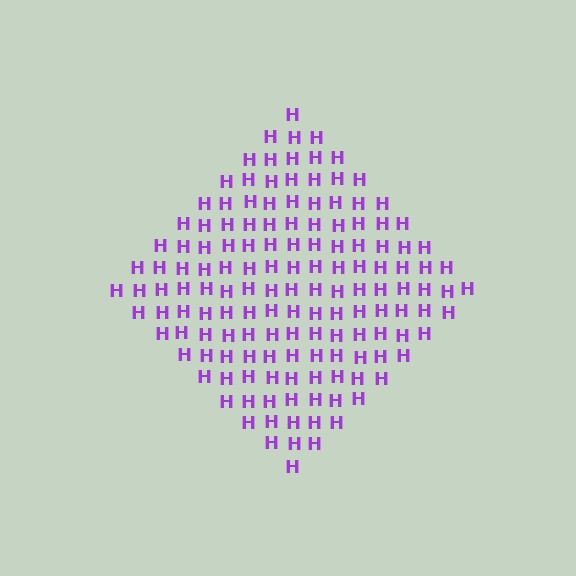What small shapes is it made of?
It is made of small letter H's.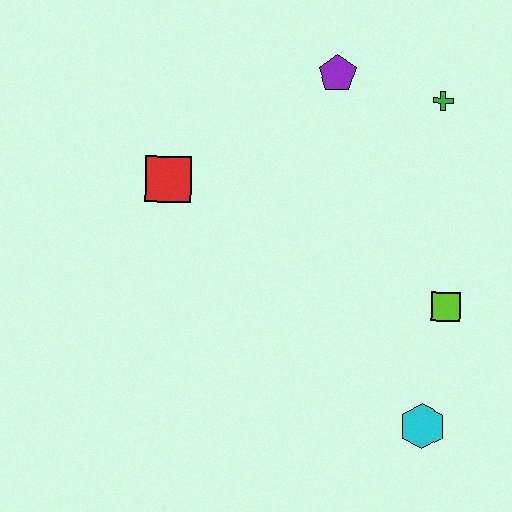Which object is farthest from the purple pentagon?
The cyan hexagon is farthest from the purple pentagon.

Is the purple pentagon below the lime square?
No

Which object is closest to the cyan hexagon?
The lime square is closest to the cyan hexagon.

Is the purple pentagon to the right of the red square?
Yes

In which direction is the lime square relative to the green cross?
The lime square is below the green cross.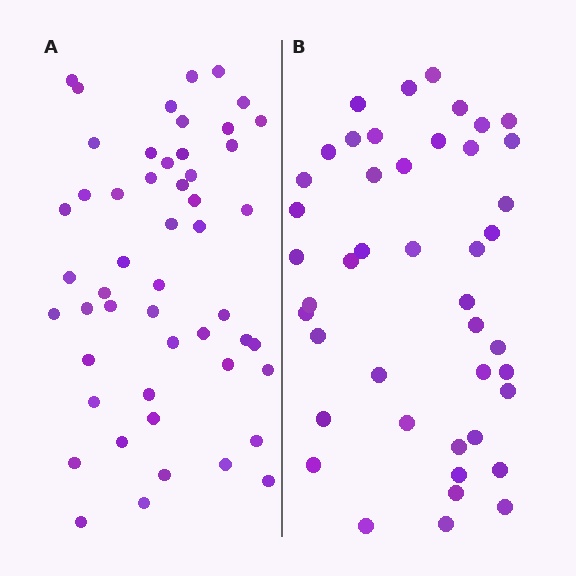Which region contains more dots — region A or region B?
Region A (the left region) has more dots.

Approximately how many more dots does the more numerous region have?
Region A has roughly 8 or so more dots than region B.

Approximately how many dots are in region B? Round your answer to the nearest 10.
About 40 dots. (The exact count is 44, which rounds to 40.)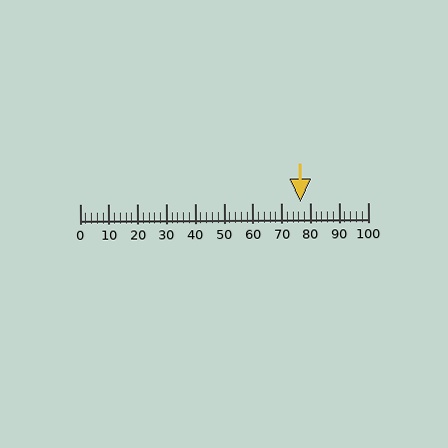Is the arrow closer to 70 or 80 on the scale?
The arrow is closer to 80.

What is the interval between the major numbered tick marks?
The major tick marks are spaced 10 units apart.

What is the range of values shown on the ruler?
The ruler shows values from 0 to 100.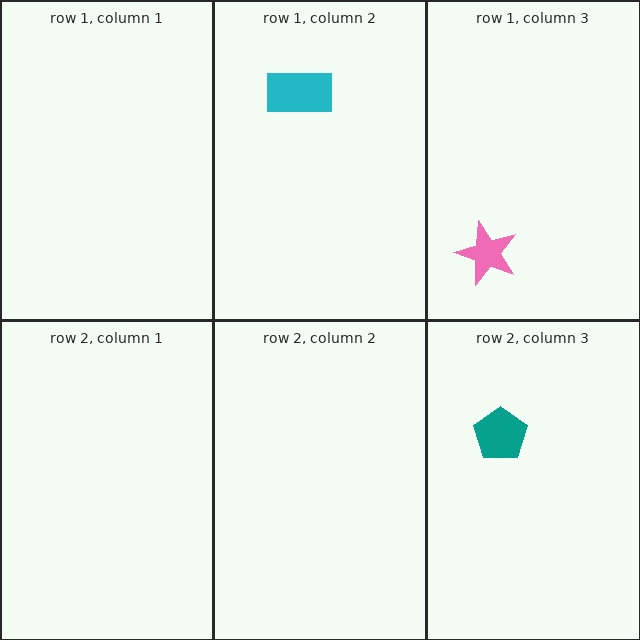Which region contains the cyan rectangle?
The row 1, column 2 region.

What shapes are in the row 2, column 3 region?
The teal pentagon.